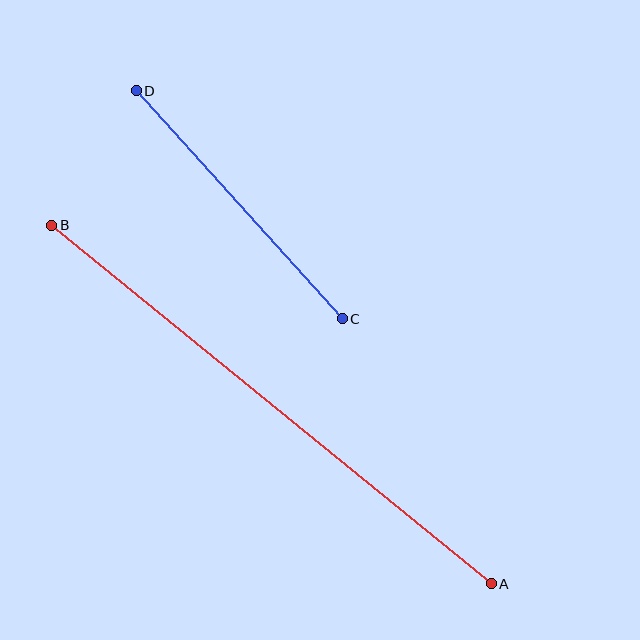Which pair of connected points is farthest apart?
Points A and B are farthest apart.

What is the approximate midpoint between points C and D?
The midpoint is at approximately (239, 205) pixels.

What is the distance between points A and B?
The distance is approximately 567 pixels.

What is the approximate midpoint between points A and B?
The midpoint is at approximately (272, 405) pixels.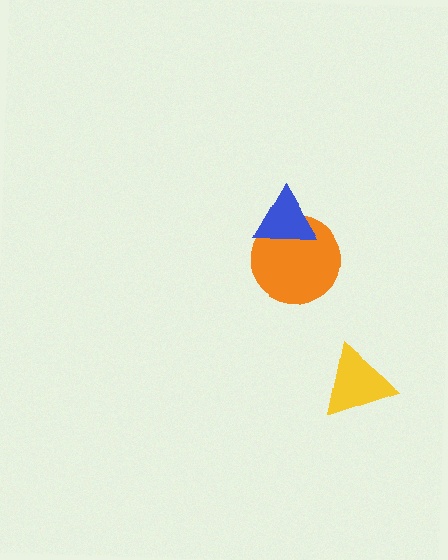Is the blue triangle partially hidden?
No, no other shape covers it.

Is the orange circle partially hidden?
Yes, it is partially covered by another shape.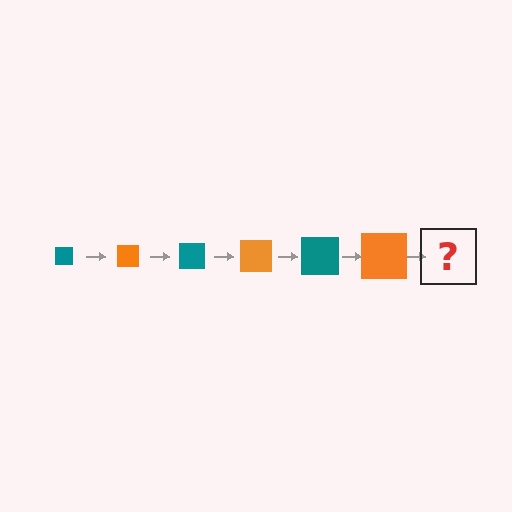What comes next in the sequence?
The next element should be a teal square, larger than the previous one.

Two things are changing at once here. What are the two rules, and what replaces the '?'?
The two rules are that the square grows larger each step and the color cycles through teal and orange. The '?' should be a teal square, larger than the previous one.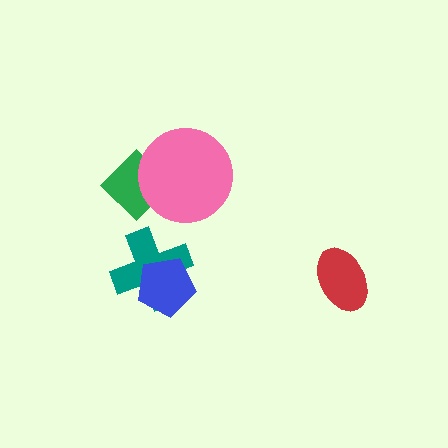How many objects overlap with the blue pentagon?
1 object overlaps with the blue pentagon.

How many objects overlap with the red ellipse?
0 objects overlap with the red ellipse.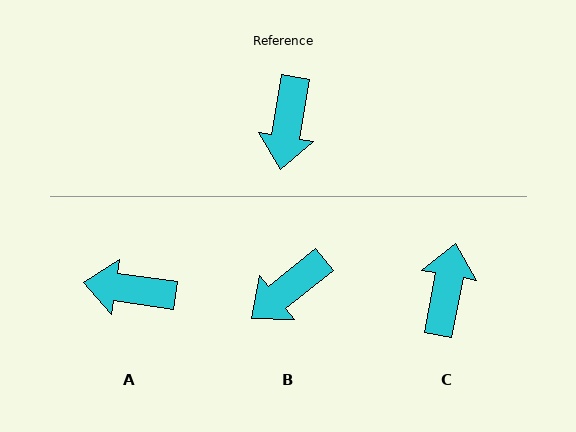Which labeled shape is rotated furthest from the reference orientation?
C, about 179 degrees away.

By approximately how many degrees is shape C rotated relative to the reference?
Approximately 179 degrees counter-clockwise.